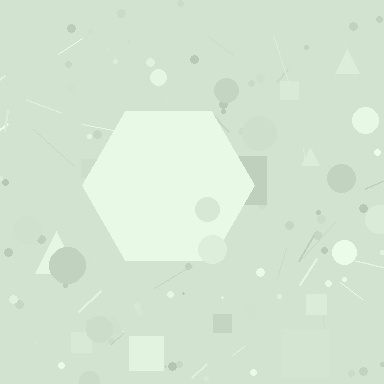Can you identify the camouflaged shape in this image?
The camouflaged shape is a hexagon.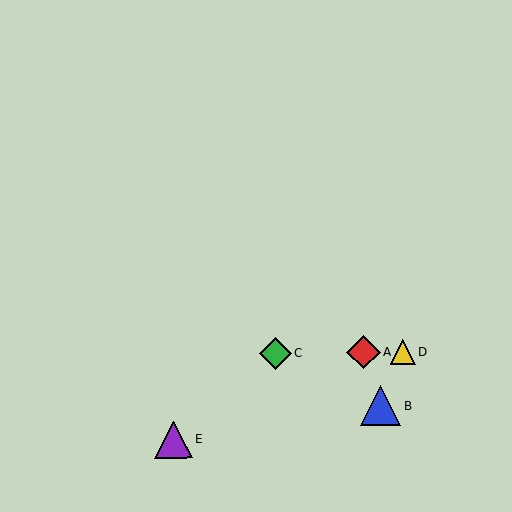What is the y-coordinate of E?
Object E is at y≈439.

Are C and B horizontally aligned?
No, C is at y≈353 and B is at y≈406.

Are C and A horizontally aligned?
Yes, both are at y≈353.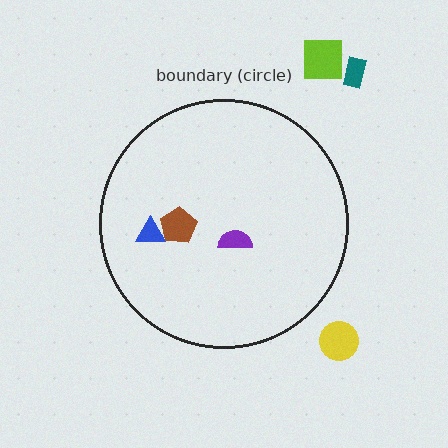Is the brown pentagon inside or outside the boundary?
Inside.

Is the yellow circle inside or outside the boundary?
Outside.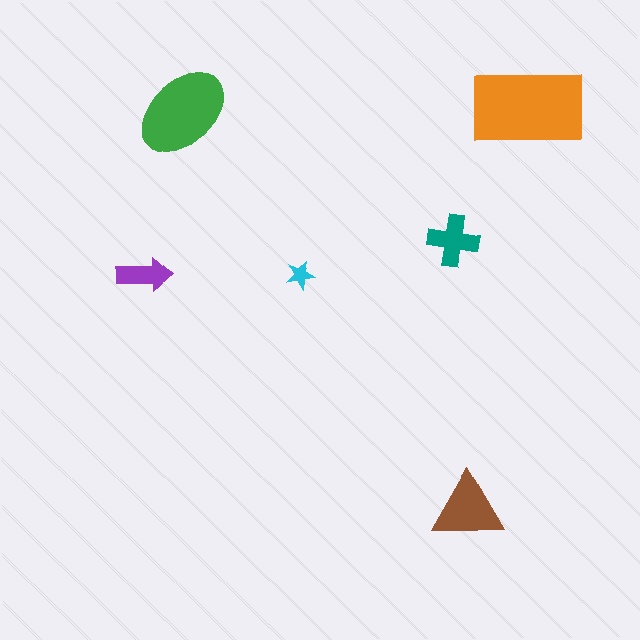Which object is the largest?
The orange rectangle.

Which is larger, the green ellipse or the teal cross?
The green ellipse.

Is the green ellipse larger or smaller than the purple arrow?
Larger.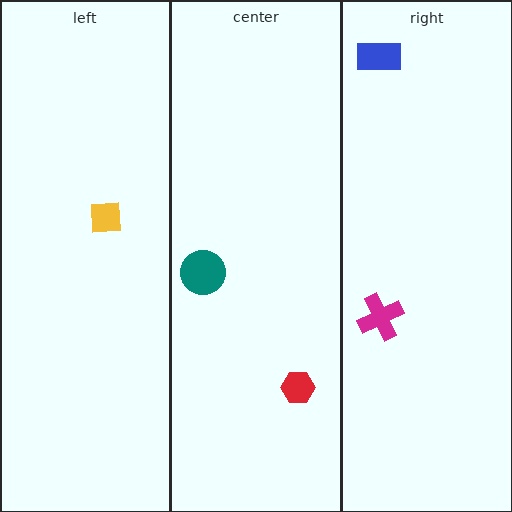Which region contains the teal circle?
The center region.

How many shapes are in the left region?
1.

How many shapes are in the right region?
2.